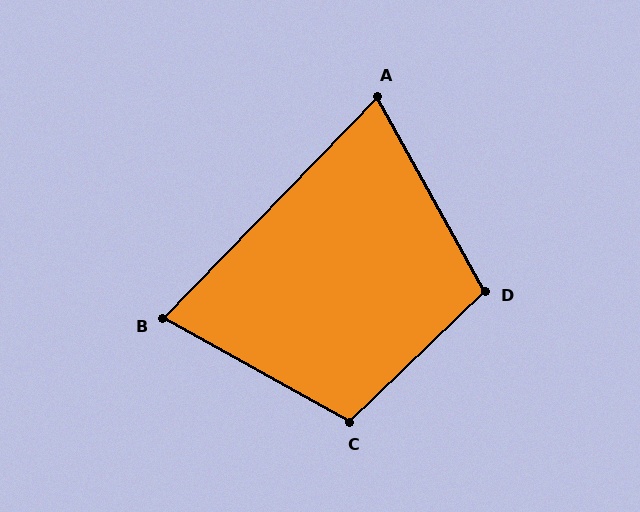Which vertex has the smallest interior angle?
A, at approximately 73 degrees.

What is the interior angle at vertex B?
Approximately 75 degrees (acute).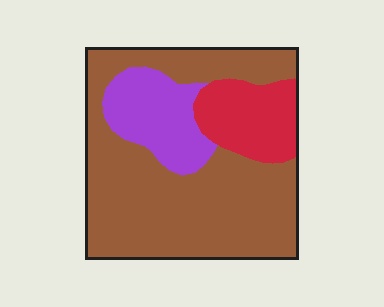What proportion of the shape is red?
Red covers roughly 15% of the shape.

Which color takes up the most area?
Brown, at roughly 65%.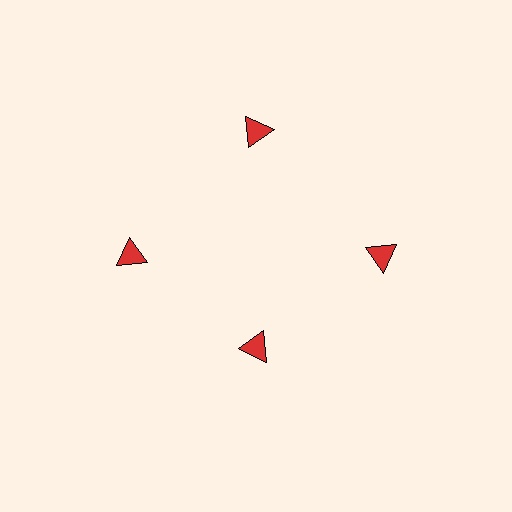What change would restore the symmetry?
The symmetry would be restored by moving it outward, back onto the ring so that all 4 triangles sit at equal angles and equal distance from the center.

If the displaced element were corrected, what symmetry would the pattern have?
It would have 4-fold rotational symmetry — the pattern would map onto itself every 90 degrees.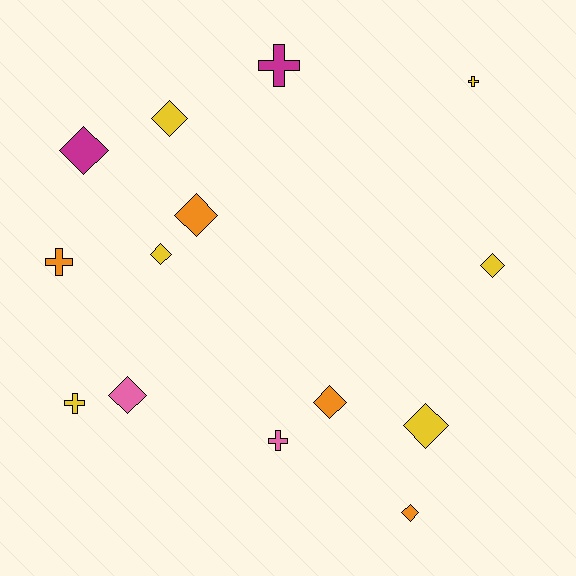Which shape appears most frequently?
Diamond, with 9 objects.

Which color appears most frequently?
Yellow, with 6 objects.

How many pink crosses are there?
There is 1 pink cross.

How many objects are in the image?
There are 14 objects.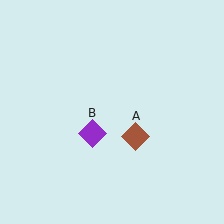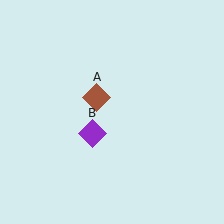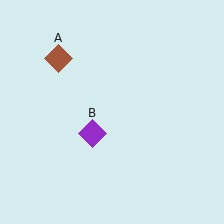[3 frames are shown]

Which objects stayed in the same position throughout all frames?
Purple diamond (object B) remained stationary.